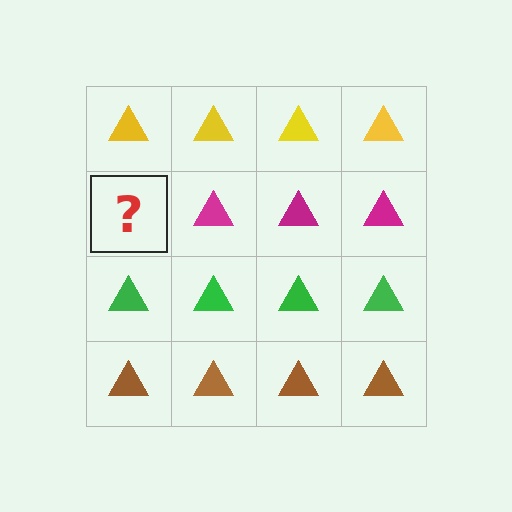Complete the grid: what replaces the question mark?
The question mark should be replaced with a magenta triangle.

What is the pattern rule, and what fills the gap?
The rule is that each row has a consistent color. The gap should be filled with a magenta triangle.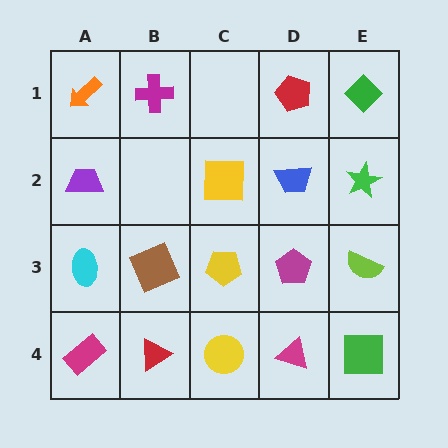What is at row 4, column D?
A magenta triangle.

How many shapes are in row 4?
5 shapes.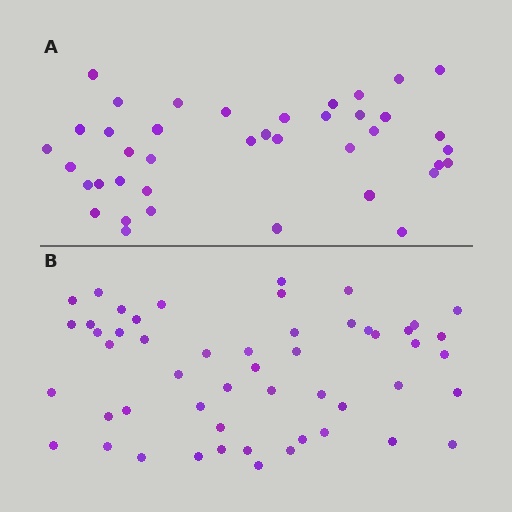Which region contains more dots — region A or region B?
Region B (the bottom region) has more dots.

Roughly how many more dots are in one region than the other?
Region B has roughly 12 or so more dots than region A.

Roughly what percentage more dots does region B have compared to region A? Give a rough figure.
About 30% more.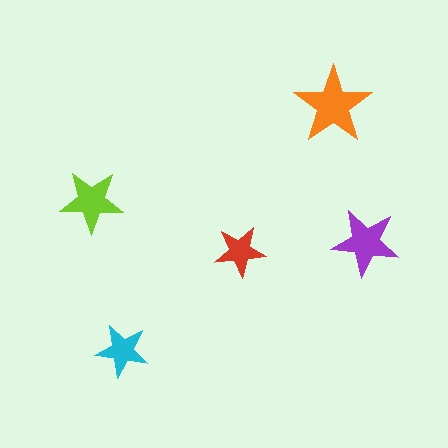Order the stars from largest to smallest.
the orange one, the purple one, the lime one, the cyan one, the red one.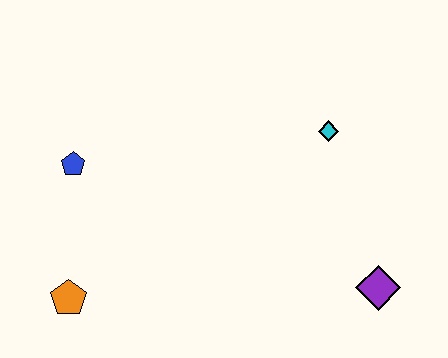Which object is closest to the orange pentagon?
The blue pentagon is closest to the orange pentagon.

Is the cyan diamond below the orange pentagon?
No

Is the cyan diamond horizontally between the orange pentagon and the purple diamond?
Yes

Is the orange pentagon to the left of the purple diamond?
Yes